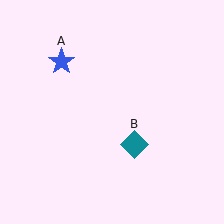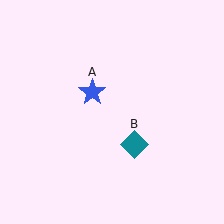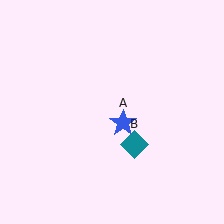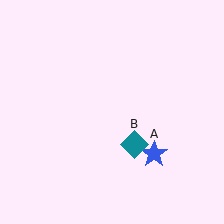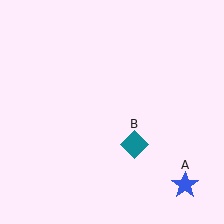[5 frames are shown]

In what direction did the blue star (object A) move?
The blue star (object A) moved down and to the right.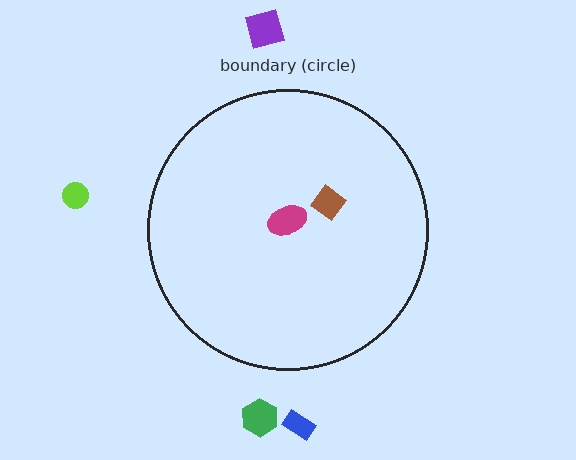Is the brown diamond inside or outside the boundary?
Inside.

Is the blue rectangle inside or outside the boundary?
Outside.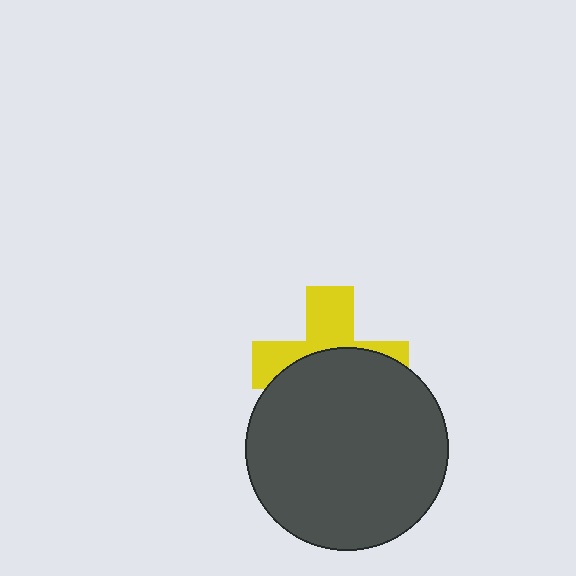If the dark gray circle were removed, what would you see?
You would see the complete yellow cross.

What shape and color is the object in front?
The object in front is a dark gray circle.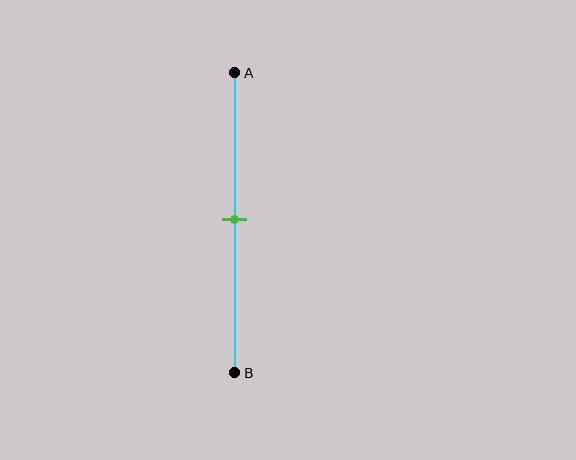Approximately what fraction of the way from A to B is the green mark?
The green mark is approximately 50% of the way from A to B.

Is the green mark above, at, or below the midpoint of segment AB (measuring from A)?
The green mark is approximately at the midpoint of segment AB.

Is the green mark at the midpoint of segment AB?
Yes, the mark is approximately at the midpoint.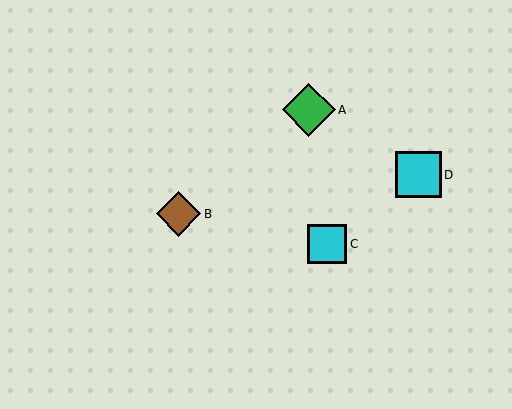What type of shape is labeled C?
Shape C is a cyan square.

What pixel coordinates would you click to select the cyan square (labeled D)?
Click at (418, 175) to select the cyan square D.